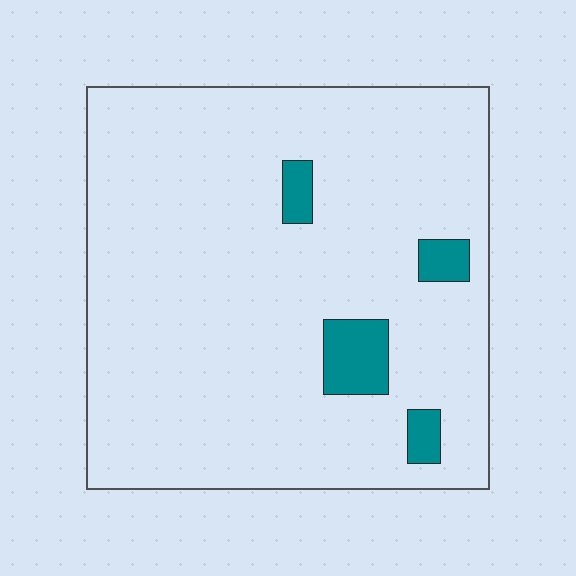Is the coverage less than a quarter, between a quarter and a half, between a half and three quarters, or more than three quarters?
Less than a quarter.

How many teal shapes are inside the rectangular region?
4.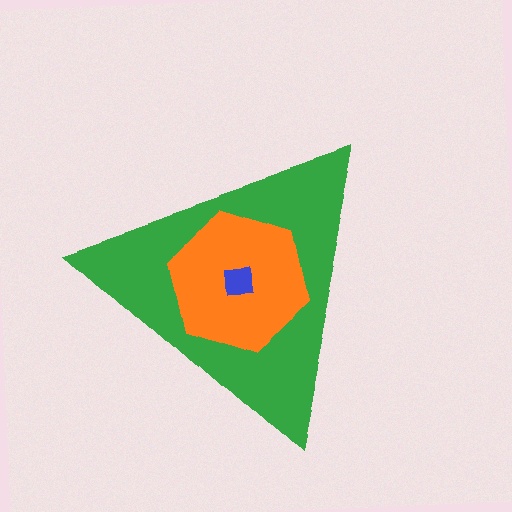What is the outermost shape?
The green triangle.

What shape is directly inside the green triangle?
The orange hexagon.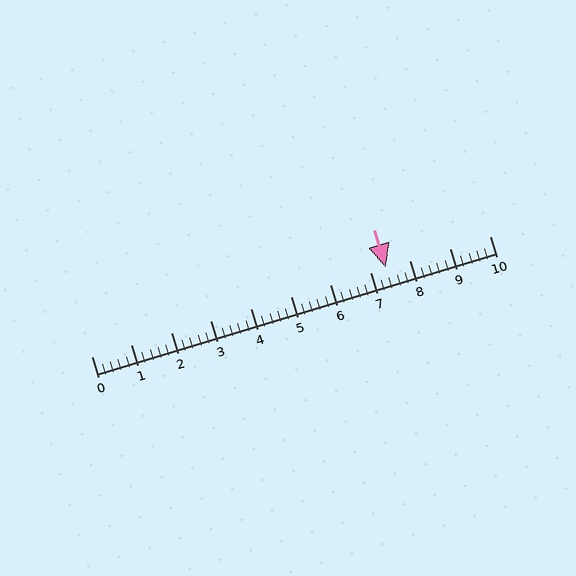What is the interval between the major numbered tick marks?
The major tick marks are spaced 1 units apart.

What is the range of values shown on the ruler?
The ruler shows values from 0 to 10.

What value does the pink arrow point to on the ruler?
The pink arrow points to approximately 7.4.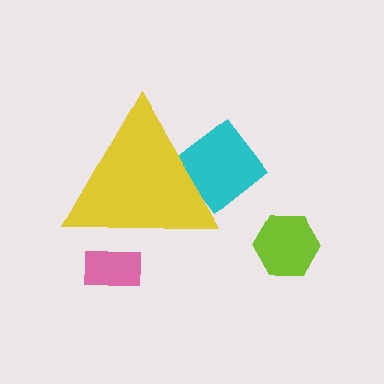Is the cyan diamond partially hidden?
Yes, the cyan diamond is partially hidden behind the yellow triangle.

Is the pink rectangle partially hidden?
Yes, the pink rectangle is partially hidden behind the yellow triangle.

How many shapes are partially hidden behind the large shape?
2 shapes are partially hidden.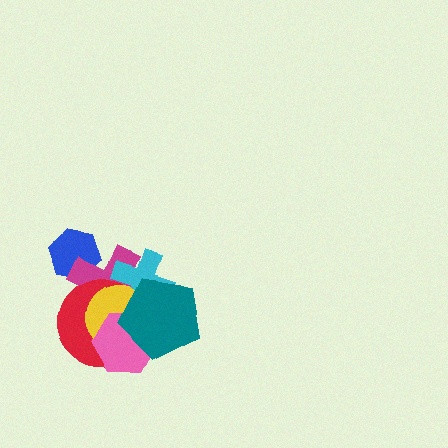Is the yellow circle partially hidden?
Yes, it is partially covered by another shape.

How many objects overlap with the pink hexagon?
4 objects overlap with the pink hexagon.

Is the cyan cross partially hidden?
Yes, it is partially covered by another shape.